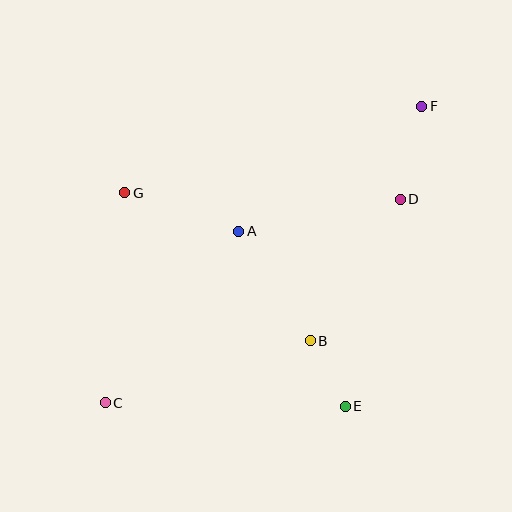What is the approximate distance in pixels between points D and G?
The distance between D and G is approximately 276 pixels.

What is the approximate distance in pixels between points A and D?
The distance between A and D is approximately 165 pixels.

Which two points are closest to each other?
Points B and E are closest to each other.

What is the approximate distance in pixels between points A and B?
The distance between A and B is approximately 131 pixels.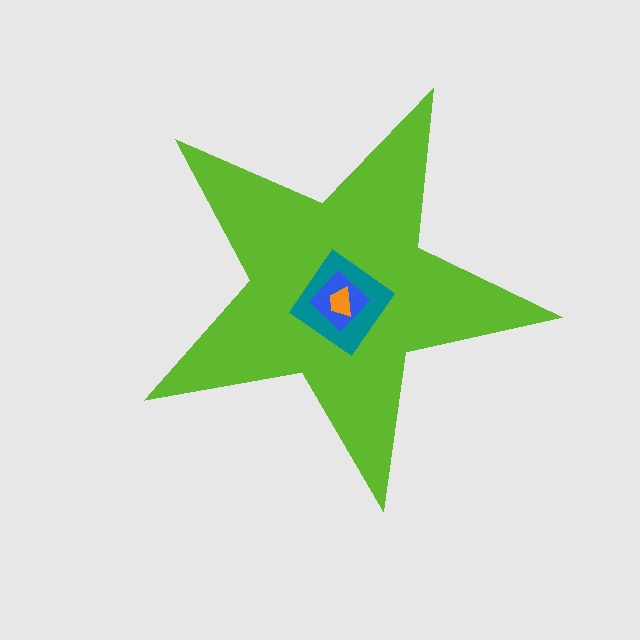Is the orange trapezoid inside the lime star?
Yes.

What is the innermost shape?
The orange trapezoid.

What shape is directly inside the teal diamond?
The blue diamond.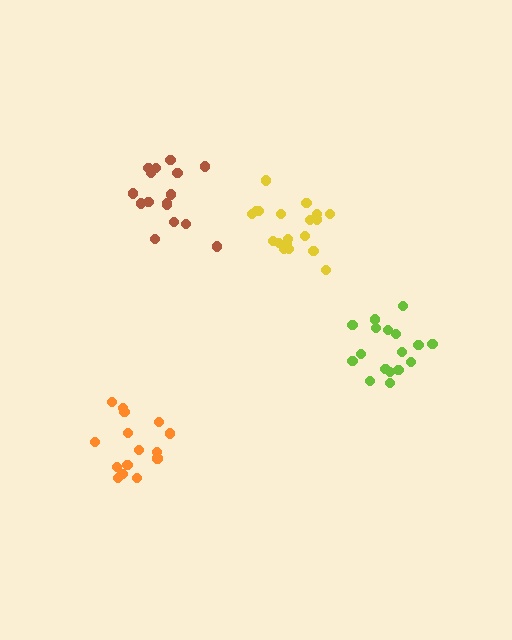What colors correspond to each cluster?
The clusters are colored: orange, brown, yellow, lime.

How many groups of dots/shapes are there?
There are 4 groups.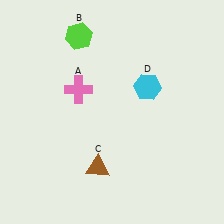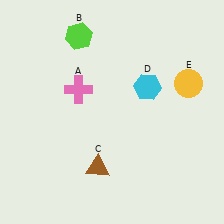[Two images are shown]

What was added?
A yellow circle (E) was added in Image 2.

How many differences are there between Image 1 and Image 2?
There is 1 difference between the two images.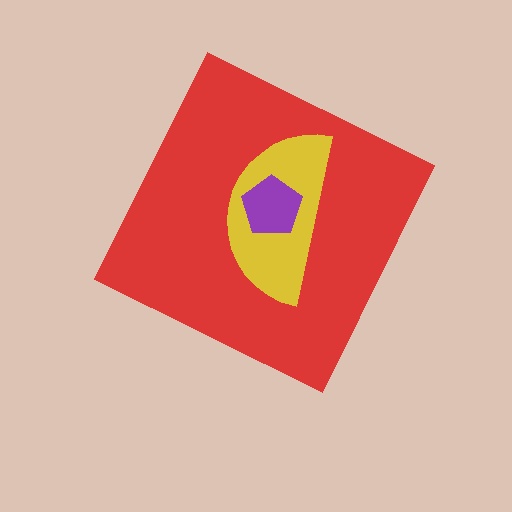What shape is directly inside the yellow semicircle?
The purple pentagon.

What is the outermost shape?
The red diamond.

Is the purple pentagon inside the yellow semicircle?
Yes.